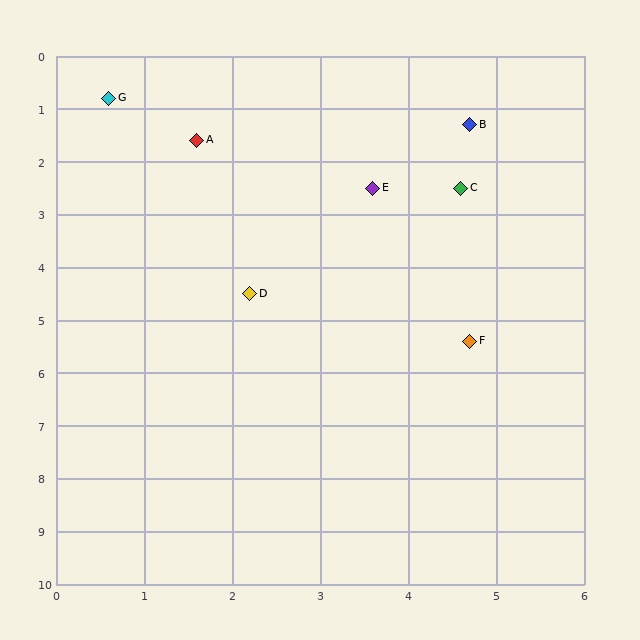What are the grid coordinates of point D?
Point D is at approximately (2.2, 4.5).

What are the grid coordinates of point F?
Point F is at approximately (4.7, 5.4).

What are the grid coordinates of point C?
Point C is at approximately (4.6, 2.5).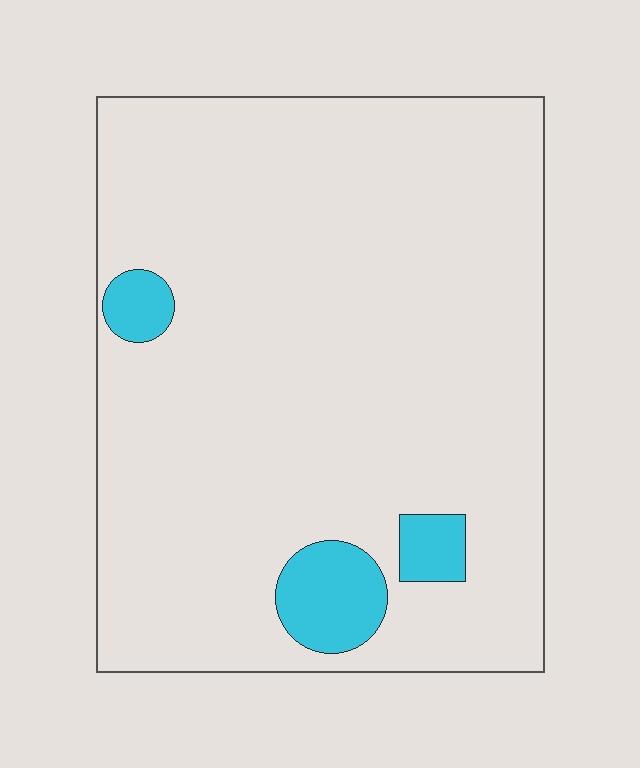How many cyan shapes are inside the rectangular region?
3.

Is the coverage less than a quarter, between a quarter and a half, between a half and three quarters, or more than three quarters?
Less than a quarter.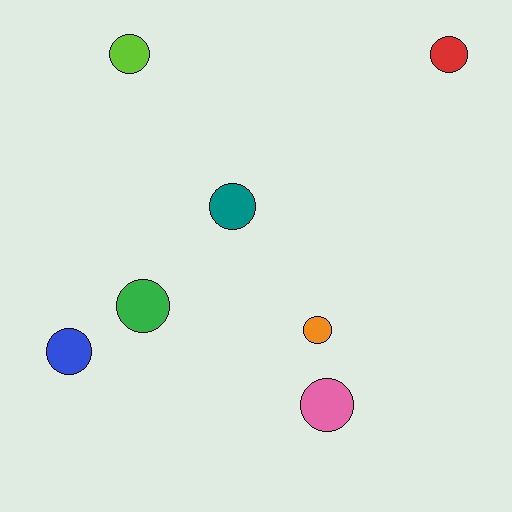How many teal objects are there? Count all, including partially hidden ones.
There is 1 teal object.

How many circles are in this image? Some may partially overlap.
There are 7 circles.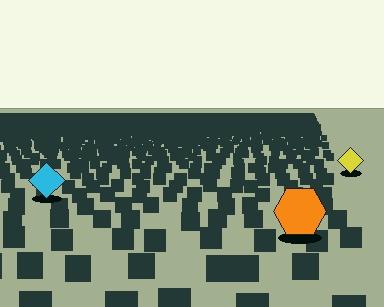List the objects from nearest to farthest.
From nearest to farthest: the orange hexagon, the cyan diamond, the yellow diamond.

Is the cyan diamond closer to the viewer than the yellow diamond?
Yes. The cyan diamond is closer — you can tell from the texture gradient: the ground texture is coarser near it.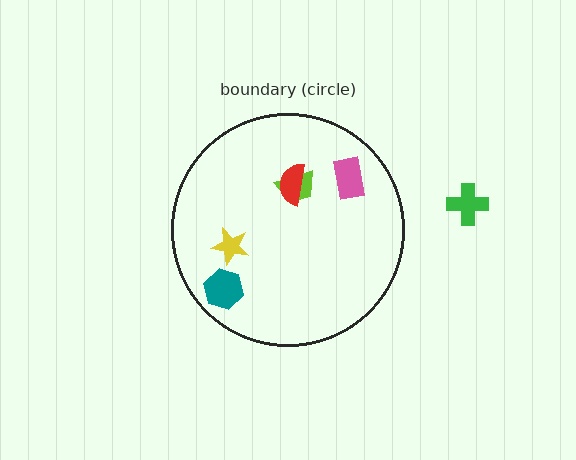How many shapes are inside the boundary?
5 inside, 1 outside.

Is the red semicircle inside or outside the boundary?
Inside.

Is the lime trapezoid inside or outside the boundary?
Inside.